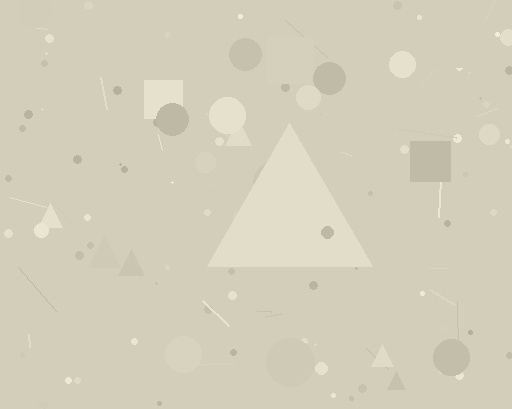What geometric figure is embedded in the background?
A triangle is embedded in the background.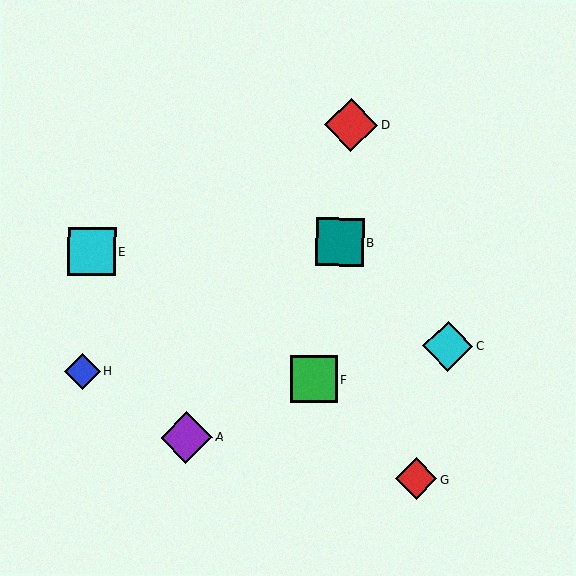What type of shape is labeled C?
Shape C is a cyan diamond.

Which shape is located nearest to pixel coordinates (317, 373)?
The green square (labeled F) at (314, 379) is nearest to that location.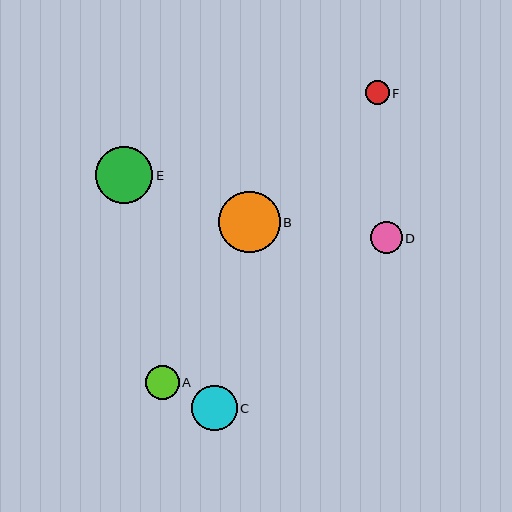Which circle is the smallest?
Circle F is the smallest with a size of approximately 24 pixels.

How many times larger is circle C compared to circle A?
Circle C is approximately 1.4 times the size of circle A.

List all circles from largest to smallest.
From largest to smallest: B, E, C, A, D, F.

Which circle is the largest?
Circle B is the largest with a size of approximately 61 pixels.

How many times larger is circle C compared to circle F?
Circle C is approximately 1.9 times the size of circle F.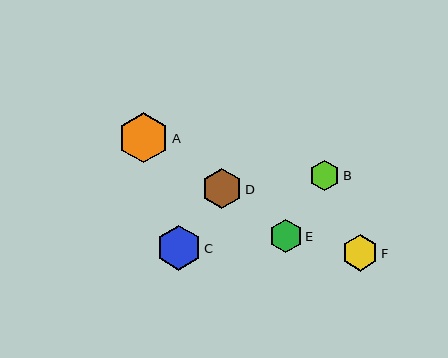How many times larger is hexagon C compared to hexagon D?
Hexagon C is approximately 1.1 times the size of hexagon D.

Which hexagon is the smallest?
Hexagon B is the smallest with a size of approximately 31 pixels.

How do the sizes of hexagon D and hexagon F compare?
Hexagon D and hexagon F are approximately the same size.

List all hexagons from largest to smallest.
From largest to smallest: A, C, D, F, E, B.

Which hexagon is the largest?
Hexagon A is the largest with a size of approximately 50 pixels.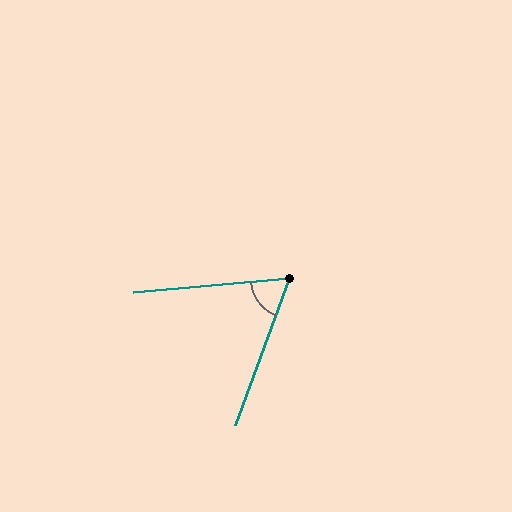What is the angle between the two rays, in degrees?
Approximately 65 degrees.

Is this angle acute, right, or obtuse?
It is acute.